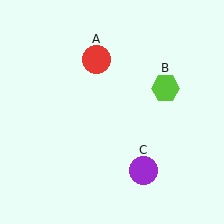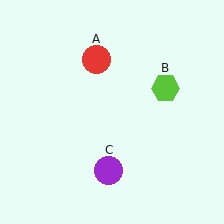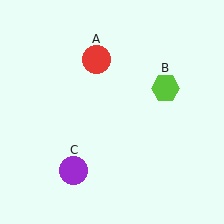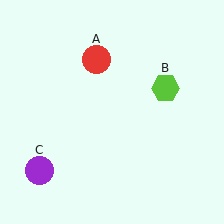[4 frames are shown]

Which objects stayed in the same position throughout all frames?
Red circle (object A) and lime hexagon (object B) remained stationary.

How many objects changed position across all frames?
1 object changed position: purple circle (object C).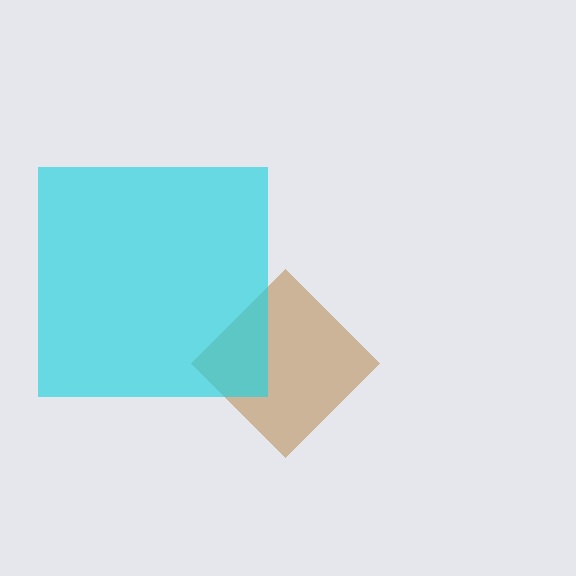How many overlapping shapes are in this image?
There are 2 overlapping shapes in the image.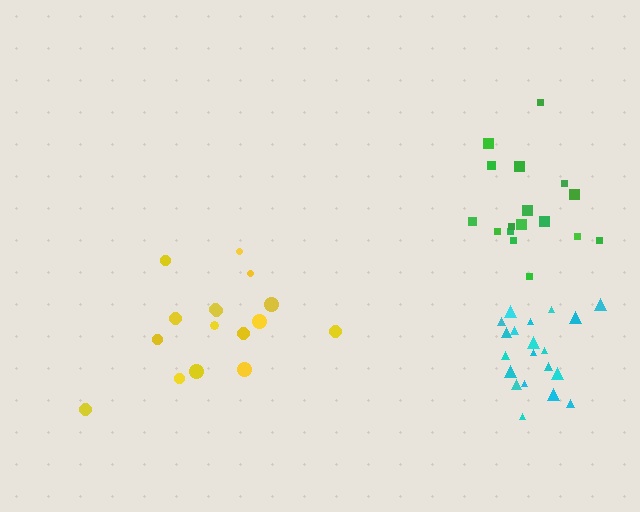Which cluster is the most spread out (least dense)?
Yellow.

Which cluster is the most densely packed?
Cyan.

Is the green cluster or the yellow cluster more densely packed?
Green.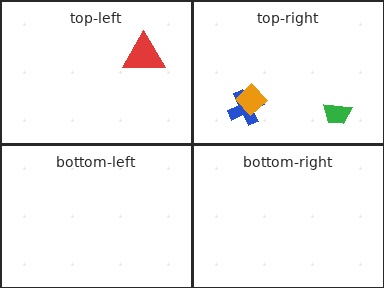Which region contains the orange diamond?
The top-right region.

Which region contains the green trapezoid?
The top-right region.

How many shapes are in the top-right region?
3.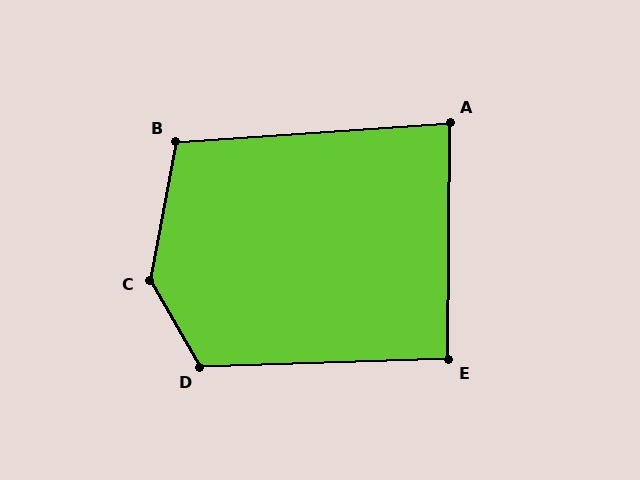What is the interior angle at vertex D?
Approximately 118 degrees (obtuse).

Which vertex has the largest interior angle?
C, at approximately 140 degrees.